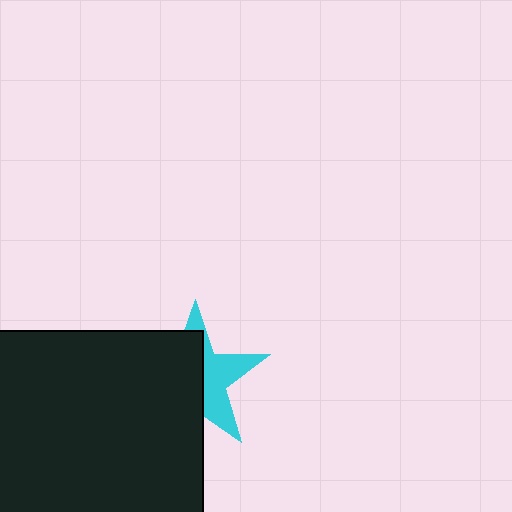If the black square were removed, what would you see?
You would see the complete cyan star.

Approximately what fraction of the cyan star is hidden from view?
Roughly 57% of the cyan star is hidden behind the black square.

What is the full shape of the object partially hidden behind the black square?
The partially hidden object is a cyan star.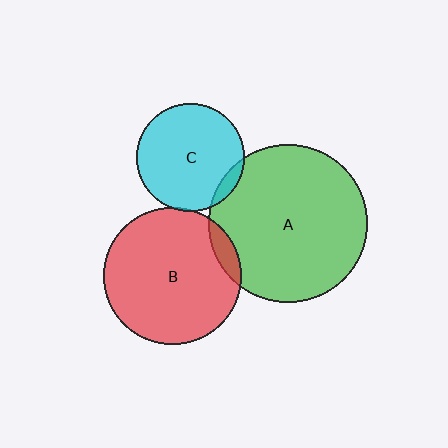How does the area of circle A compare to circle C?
Approximately 2.1 times.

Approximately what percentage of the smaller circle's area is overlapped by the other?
Approximately 5%.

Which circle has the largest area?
Circle A (green).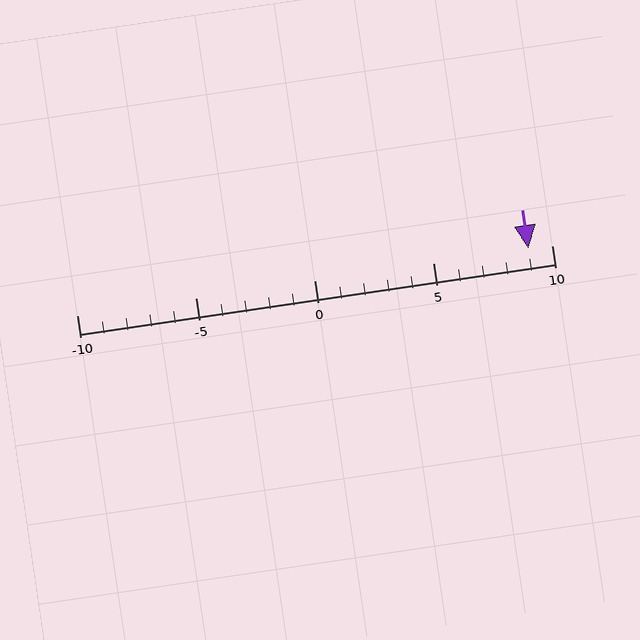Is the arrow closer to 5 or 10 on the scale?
The arrow is closer to 10.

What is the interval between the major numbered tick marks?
The major tick marks are spaced 5 units apart.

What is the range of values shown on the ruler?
The ruler shows values from -10 to 10.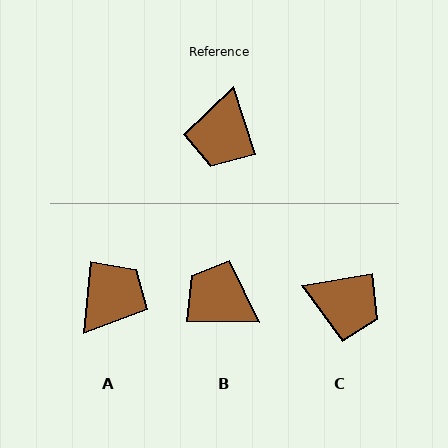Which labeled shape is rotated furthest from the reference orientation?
A, about 156 degrees away.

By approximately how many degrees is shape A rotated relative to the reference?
Approximately 156 degrees counter-clockwise.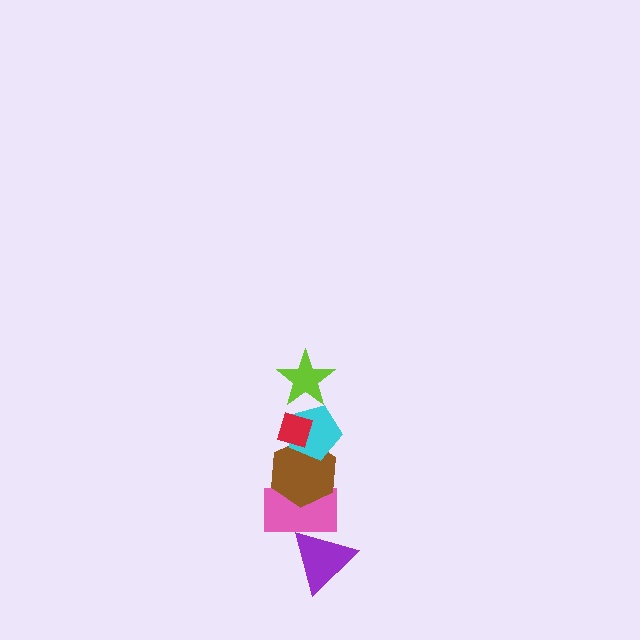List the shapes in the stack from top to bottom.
From top to bottom: the red diamond, the lime star, the cyan pentagon, the brown hexagon, the pink rectangle, the purple triangle.